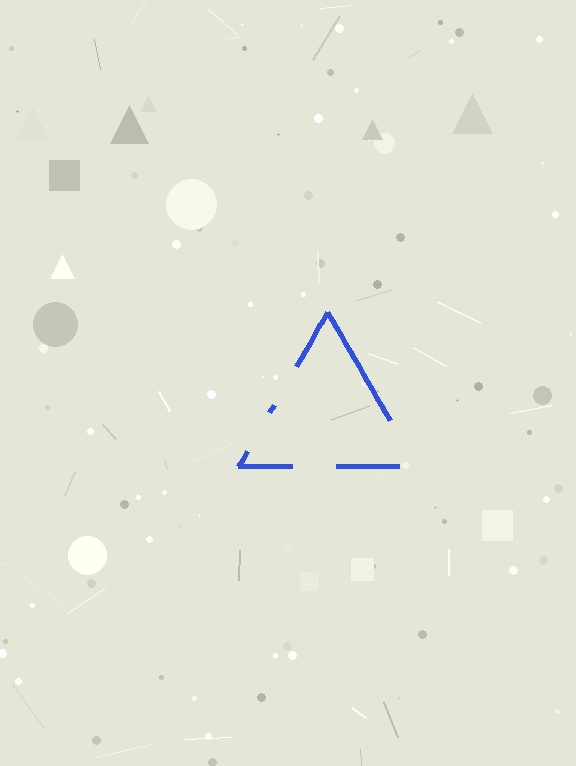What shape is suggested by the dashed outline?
The dashed outline suggests a triangle.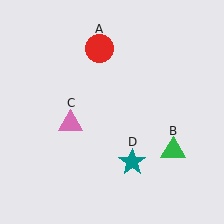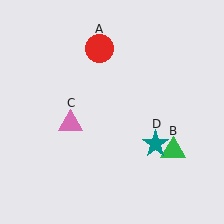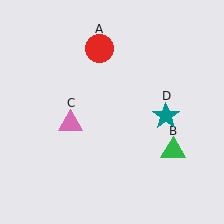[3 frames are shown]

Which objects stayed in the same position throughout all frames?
Red circle (object A) and green triangle (object B) and pink triangle (object C) remained stationary.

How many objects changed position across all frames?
1 object changed position: teal star (object D).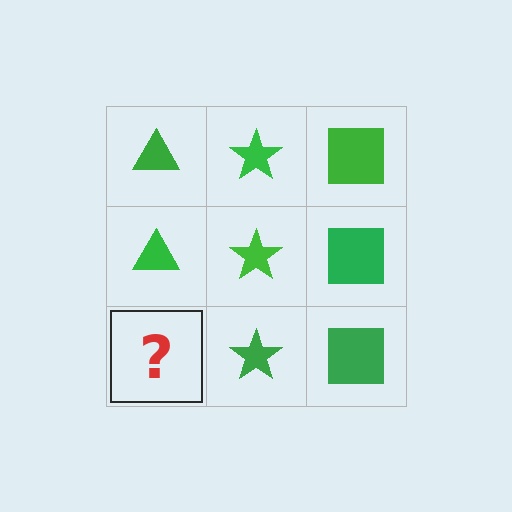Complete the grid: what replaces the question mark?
The question mark should be replaced with a green triangle.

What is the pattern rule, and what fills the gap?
The rule is that each column has a consistent shape. The gap should be filled with a green triangle.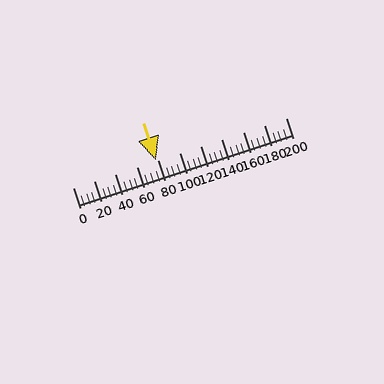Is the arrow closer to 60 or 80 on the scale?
The arrow is closer to 80.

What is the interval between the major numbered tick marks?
The major tick marks are spaced 20 units apart.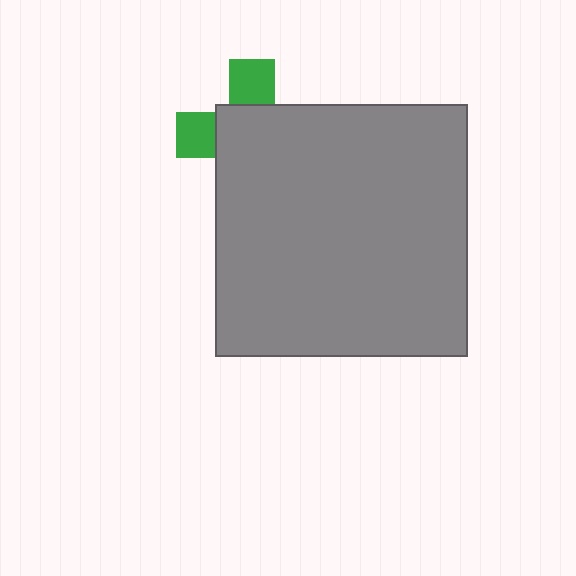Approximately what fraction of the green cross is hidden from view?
Roughly 67% of the green cross is hidden behind the gray square.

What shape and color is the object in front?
The object in front is a gray square.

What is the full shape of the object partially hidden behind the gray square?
The partially hidden object is a green cross.